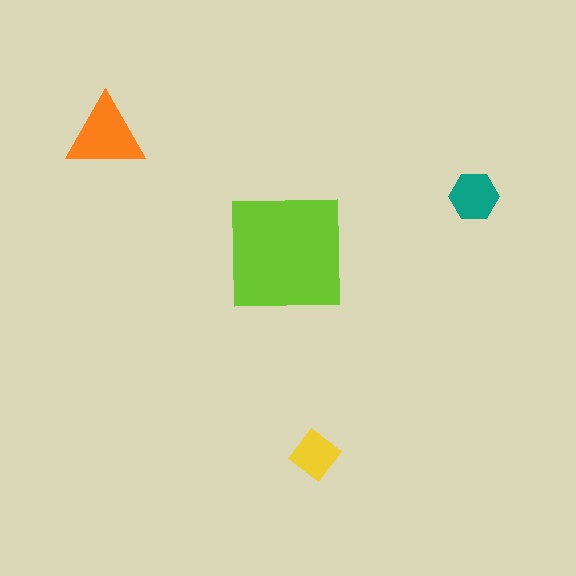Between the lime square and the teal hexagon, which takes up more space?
The lime square.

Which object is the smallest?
The yellow diamond.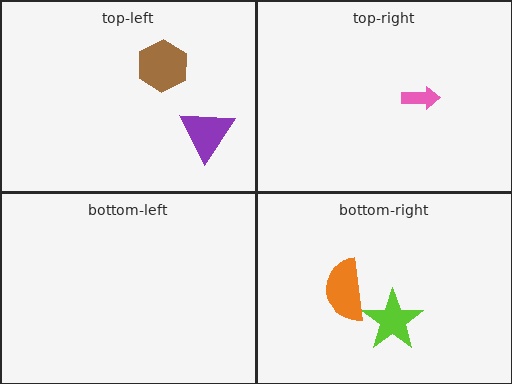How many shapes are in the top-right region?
1.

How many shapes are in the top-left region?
2.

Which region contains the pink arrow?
The top-right region.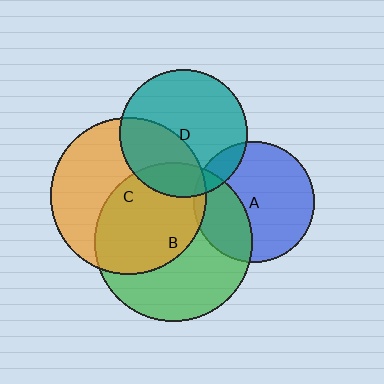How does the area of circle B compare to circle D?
Approximately 1.5 times.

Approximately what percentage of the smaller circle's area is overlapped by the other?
Approximately 15%.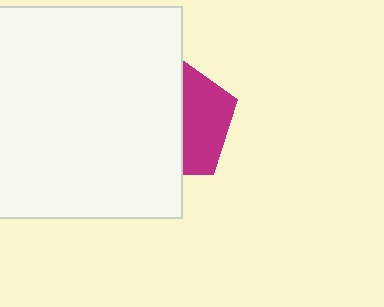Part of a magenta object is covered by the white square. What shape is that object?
It is a pentagon.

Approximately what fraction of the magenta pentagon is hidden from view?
Roughly 60% of the magenta pentagon is hidden behind the white square.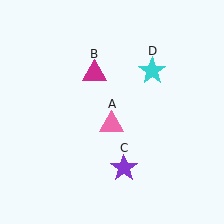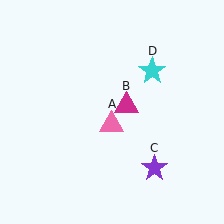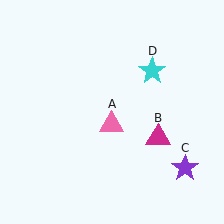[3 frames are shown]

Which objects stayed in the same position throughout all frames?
Pink triangle (object A) and cyan star (object D) remained stationary.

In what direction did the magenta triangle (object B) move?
The magenta triangle (object B) moved down and to the right.